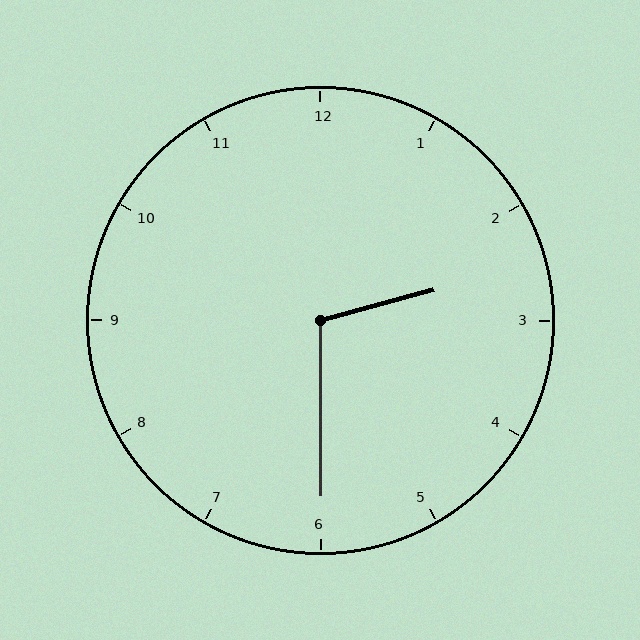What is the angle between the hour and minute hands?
Approximately 105 degrees.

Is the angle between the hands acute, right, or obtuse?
It is obtuse.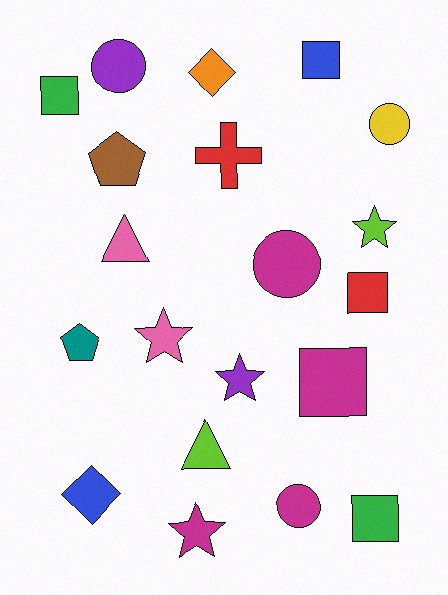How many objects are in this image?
There are 20 objects.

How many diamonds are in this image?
There are 2 diamonds.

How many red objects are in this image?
There are 2 red objects.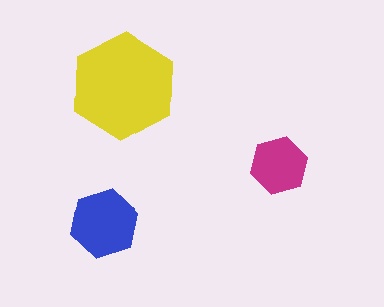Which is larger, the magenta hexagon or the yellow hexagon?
The yellow one.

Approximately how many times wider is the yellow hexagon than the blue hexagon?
About 1.5 times wider.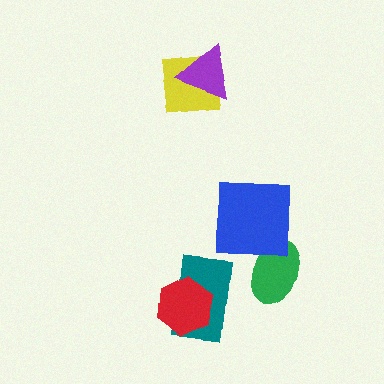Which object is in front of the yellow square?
The purple triangle is in front of the yellow square.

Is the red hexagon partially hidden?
No, no other shape covers it.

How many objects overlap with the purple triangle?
1 object overlaps with the purple triangle.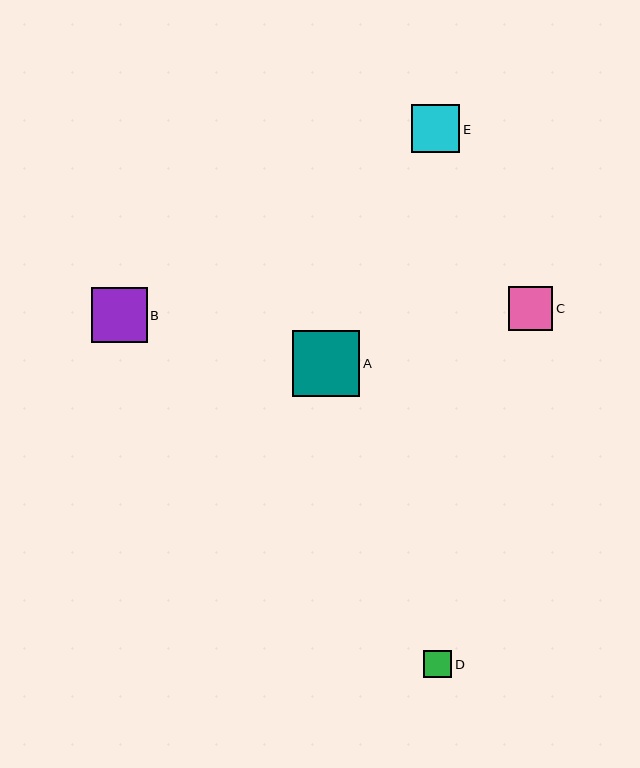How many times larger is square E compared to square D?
Square E is approximately 1.7 times the size of square D.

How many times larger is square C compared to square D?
Square C is approximately 1.6 times the size of square D.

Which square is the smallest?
Square D is the smallest with a size of approximately 28 pixels.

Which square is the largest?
Square A is the largest with a size of approximately 67 pixels.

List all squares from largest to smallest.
From largest to smallest: A, B, E, C, D.